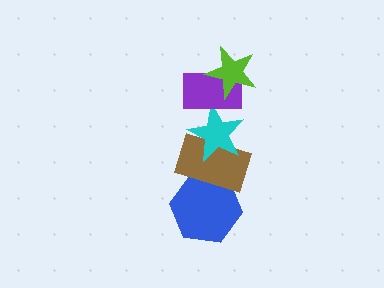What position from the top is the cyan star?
The cyan star is 3rd from the top.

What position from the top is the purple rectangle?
The purple rectangle is 2nd from the top.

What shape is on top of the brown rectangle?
The cyan star is on top of the brown rectangle.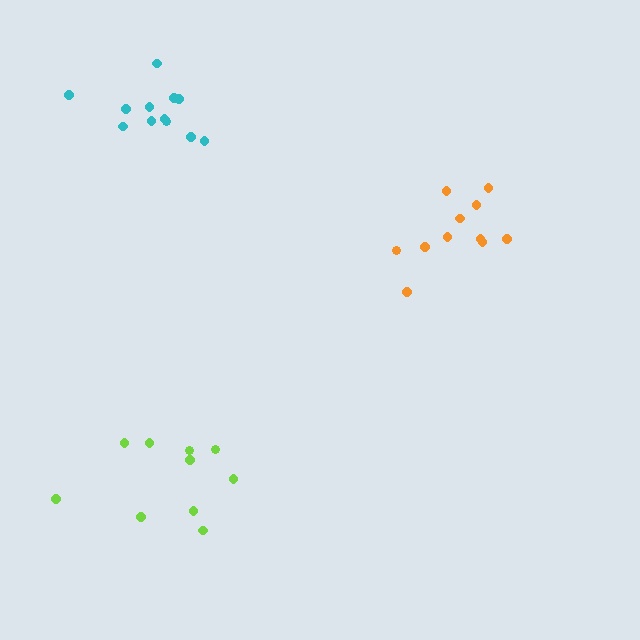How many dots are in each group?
Group 1: 10 dots, Group 2: 12 dots, Group 3: 11 dots (33 total).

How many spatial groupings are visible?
There are 3 spatial groupings.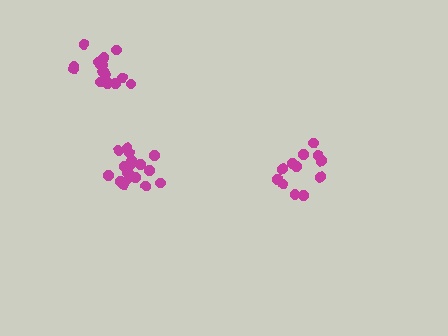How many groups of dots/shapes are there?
There are 3 groups.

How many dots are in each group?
Group 1: 12 dots, Group 2: 18 dots, Group 3: 18 dots (48 total).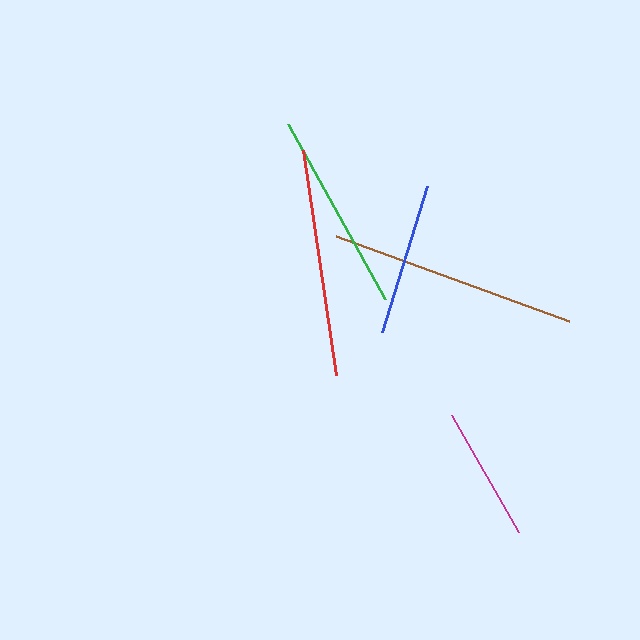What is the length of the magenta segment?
The magenta segment is approximately 135 pixels long.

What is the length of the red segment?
The red segment is approximately 228 pixels long.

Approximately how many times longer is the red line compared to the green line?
The red line is approximately 1.1 times the length of the green line.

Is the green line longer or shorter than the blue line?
The green line is longer than the blue line.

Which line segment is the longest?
The brown line is the longest at approximately 248 pixels.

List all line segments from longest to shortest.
From longest to shortest: brown, red, green, blue, magenta.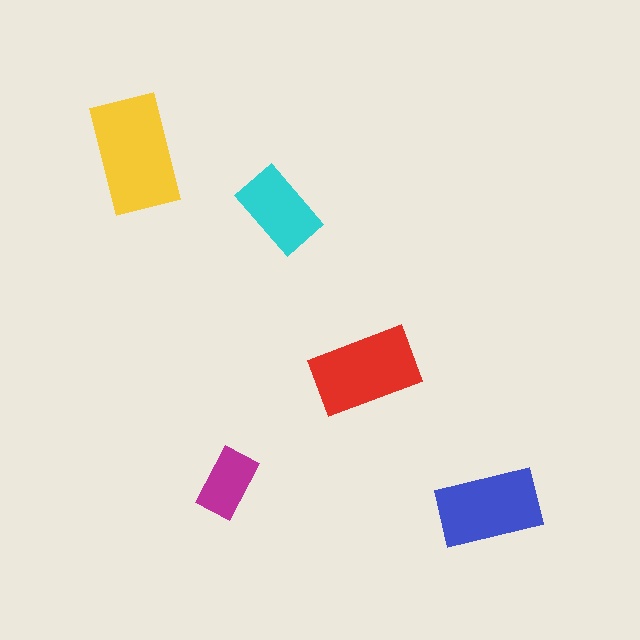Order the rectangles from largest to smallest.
the yellow one, the red one, the blue one, the cyan one, the magenta one.